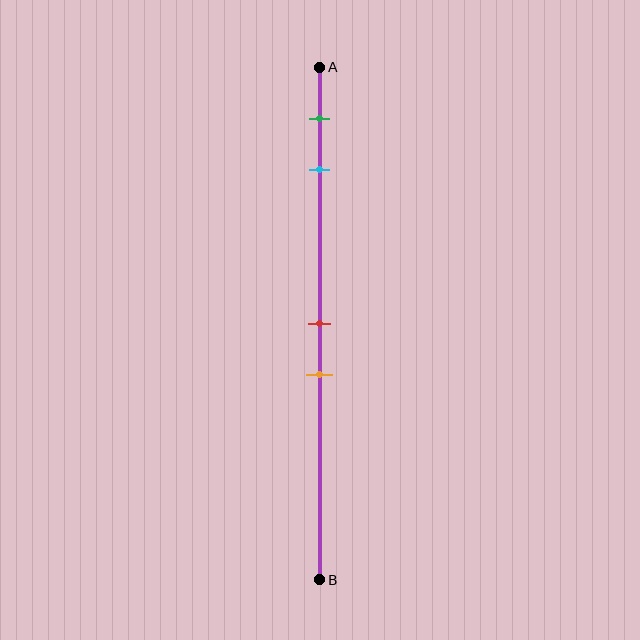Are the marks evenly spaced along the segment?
No, the marks are not evenly spaced.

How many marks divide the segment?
There are 4 marks dividing the segment.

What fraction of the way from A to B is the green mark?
The green mark is approximately 10% (0.1) of the way from A to B.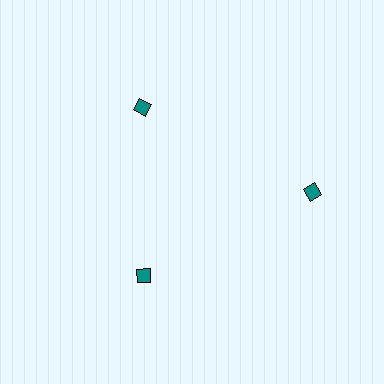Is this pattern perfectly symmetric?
No. The 3 teal diamonds are arranged in a ring, but one element near the 3 o'clock position is pushed outward from the center, breaking the 3-fold rotational symmetry.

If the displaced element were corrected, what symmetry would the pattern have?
It would have 3-fold rotational symmetry — the pattern would map onto itself every 120 degrees.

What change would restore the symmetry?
The symmetry would be restored by moving it inward, back onto the ring so that all 3 diamonds sit at equal angles and equal distance from the center.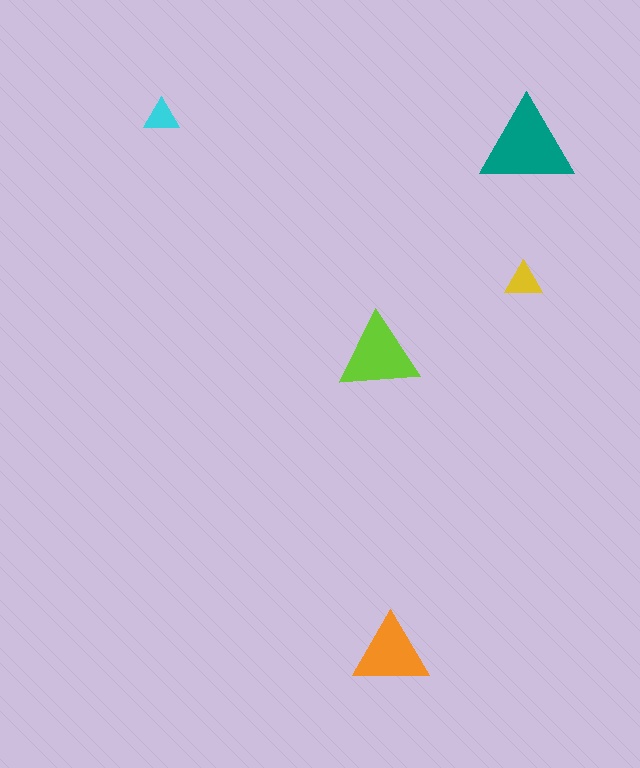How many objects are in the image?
There are 5 objects in the image.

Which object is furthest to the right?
The teal triangle is rightmost.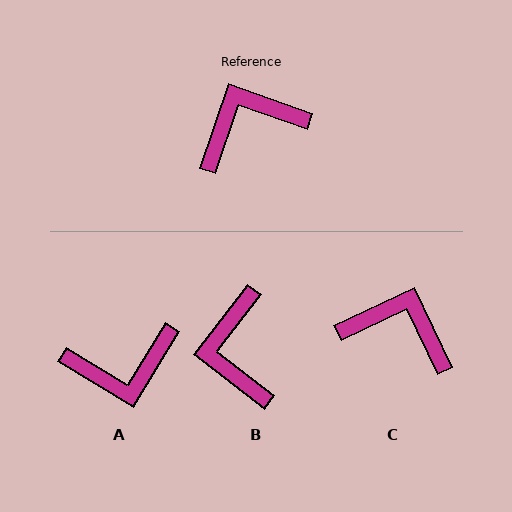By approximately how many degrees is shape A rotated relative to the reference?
Approximately 168 degrees counter-clockwise.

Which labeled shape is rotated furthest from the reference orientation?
A, about 168 degrees away.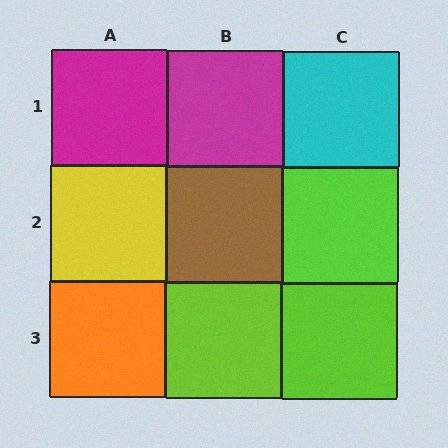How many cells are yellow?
1 cell is yellow.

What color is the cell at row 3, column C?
Lime.